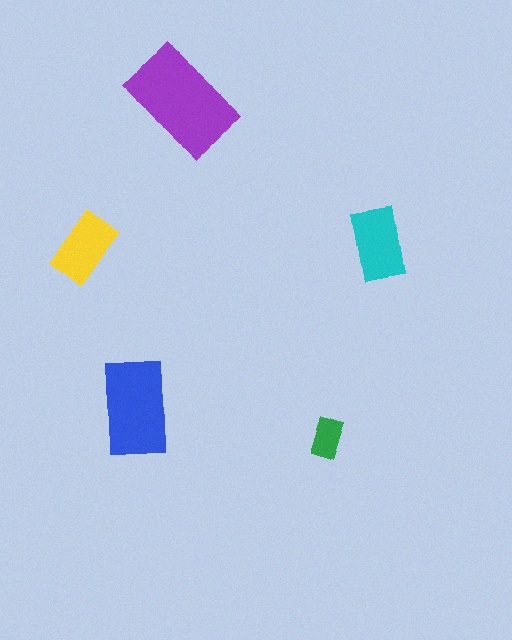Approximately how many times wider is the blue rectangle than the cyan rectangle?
About 1.5 times wider.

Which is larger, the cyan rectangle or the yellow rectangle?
The cyan one.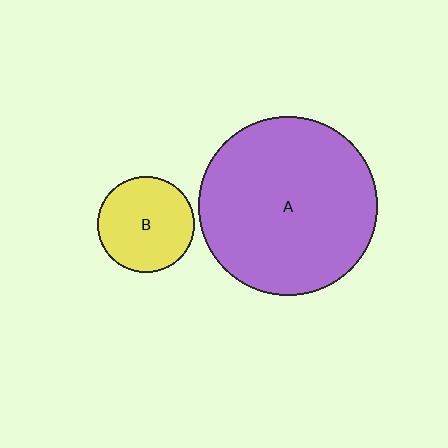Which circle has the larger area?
Circle A (purple).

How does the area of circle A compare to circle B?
Approximately 3.4 times.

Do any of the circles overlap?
No, none of the circles overlap.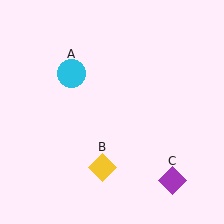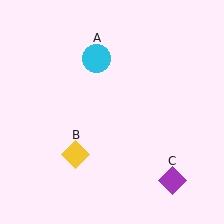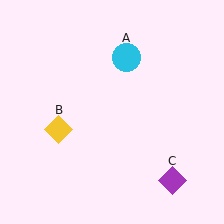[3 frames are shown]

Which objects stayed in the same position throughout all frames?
Purple diamond (object C) remained stationary.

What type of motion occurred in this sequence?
The cyan circle (object A), yellow diamond (object B) rotated clockwise around the center of the scene.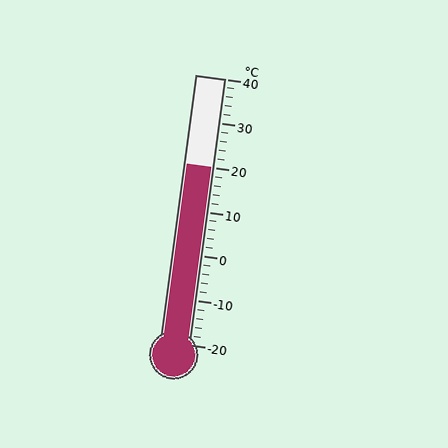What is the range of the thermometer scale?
The thermometer scale ranges from -20°C to 40°C.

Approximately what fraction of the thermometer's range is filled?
The thermometer is filled to approximately 65% of its range.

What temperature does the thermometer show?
The thermometer shows approximately 20°C.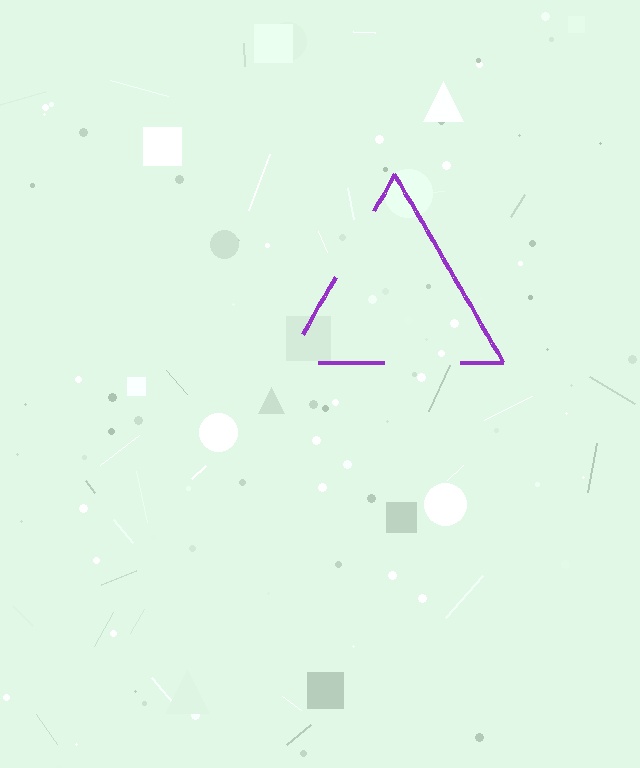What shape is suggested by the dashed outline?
The dashed outline suggests a triangle.